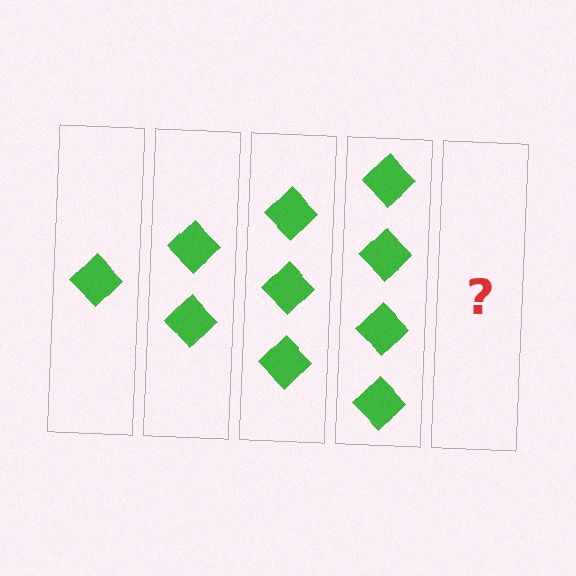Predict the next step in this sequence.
The next step is 5 diamonds.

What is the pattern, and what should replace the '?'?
The pattern is that each step adds one more diamond. The '?' should be 5 diamonds.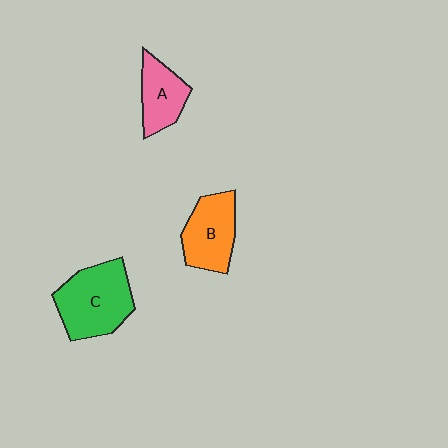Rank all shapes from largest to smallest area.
From largest to smallest: C (green), B (orange), A (pink).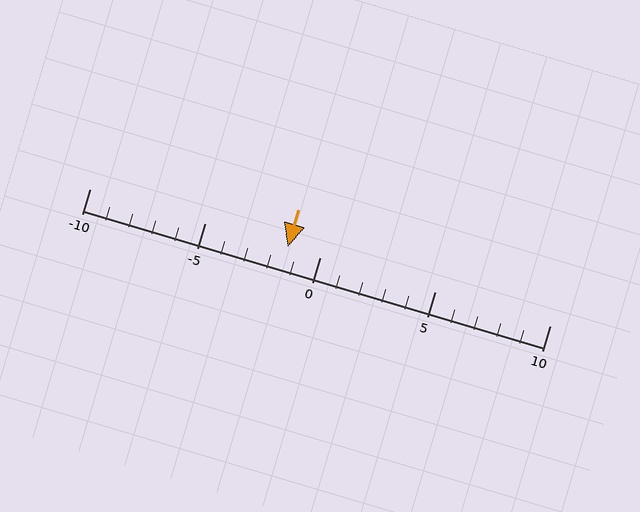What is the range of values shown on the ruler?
The ruler shows values from -10 to 10.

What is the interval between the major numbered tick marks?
The major tick marks are spaced 5 units apart.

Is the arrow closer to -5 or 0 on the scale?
The arrow is closer to 0.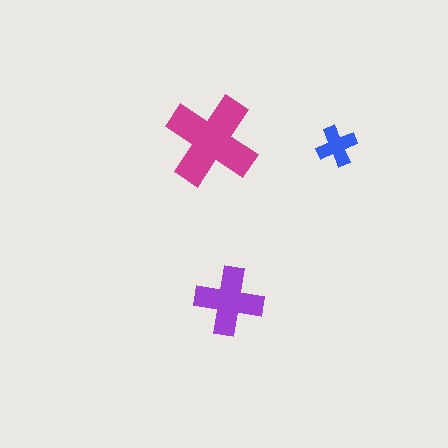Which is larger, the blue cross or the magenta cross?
The magenta one.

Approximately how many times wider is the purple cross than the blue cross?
About 1.5 times wider.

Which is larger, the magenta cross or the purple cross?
The magenta one.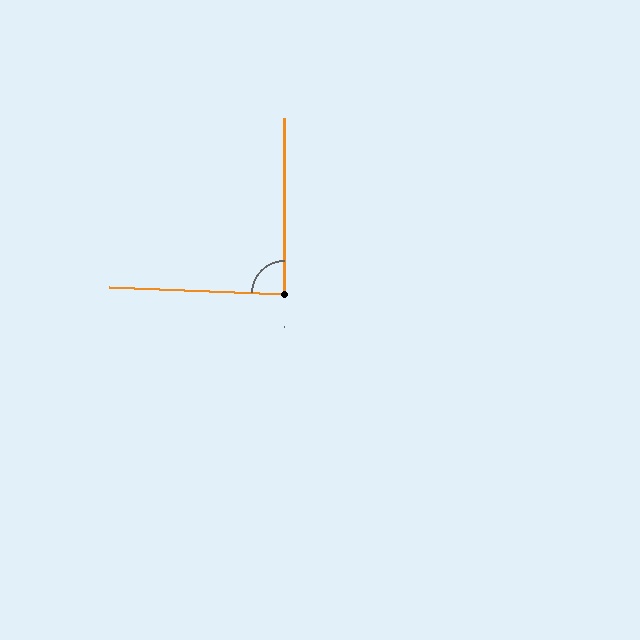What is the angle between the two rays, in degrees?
Approximately 88 degrees.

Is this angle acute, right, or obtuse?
It is approximately a right angle.